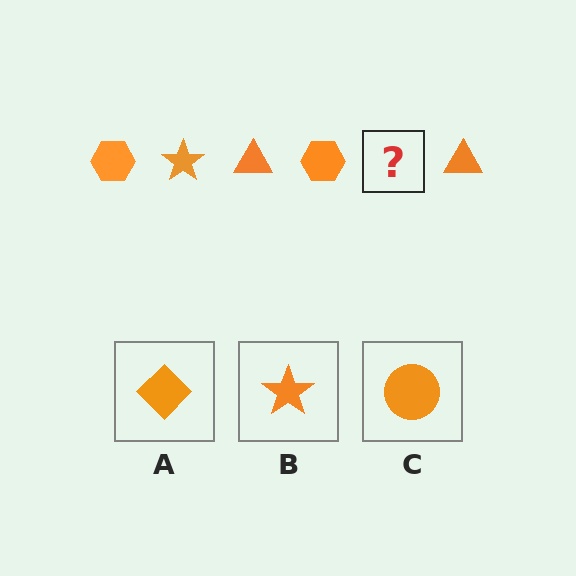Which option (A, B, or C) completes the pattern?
B.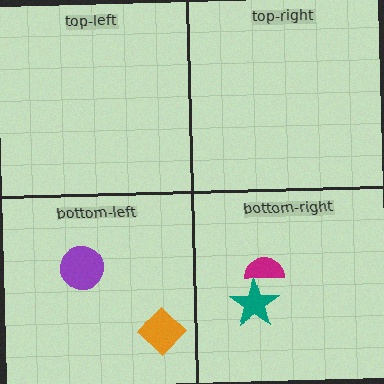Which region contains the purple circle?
The bottom-left region.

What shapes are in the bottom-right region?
The teal star, the magenta semicircle.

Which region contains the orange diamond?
The bottom-left region.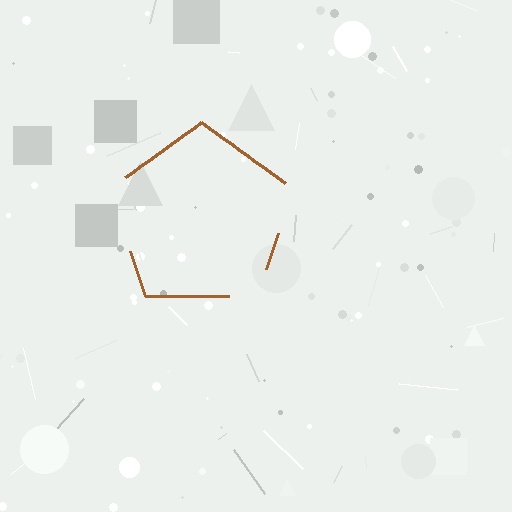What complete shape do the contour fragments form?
The contour fragments form a pentagon.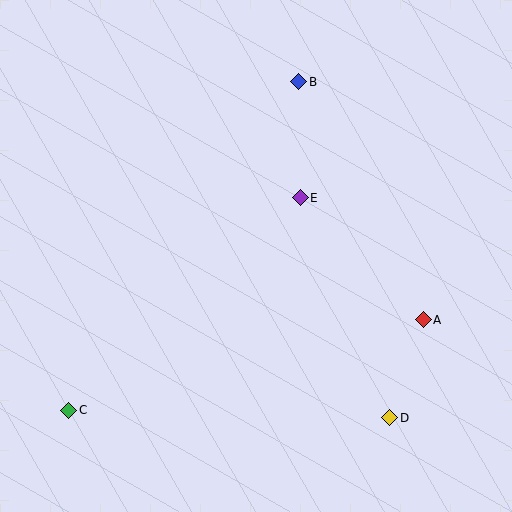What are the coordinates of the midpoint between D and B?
The midpoint between D and B is at (344, 250).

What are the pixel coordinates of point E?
Point E is at (300, 198).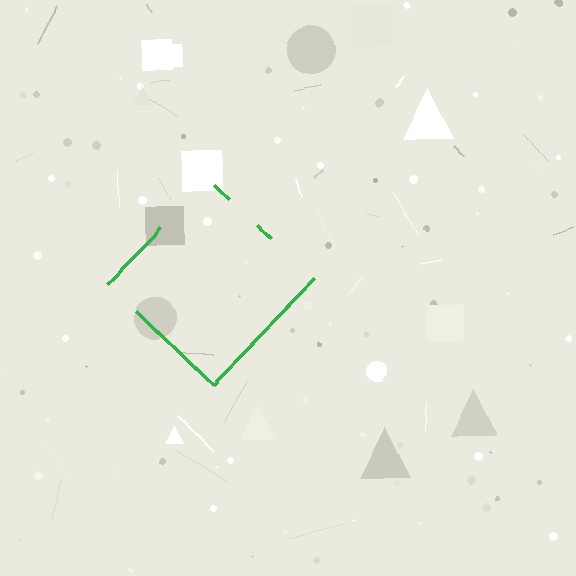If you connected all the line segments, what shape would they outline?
They would outline a diamond.